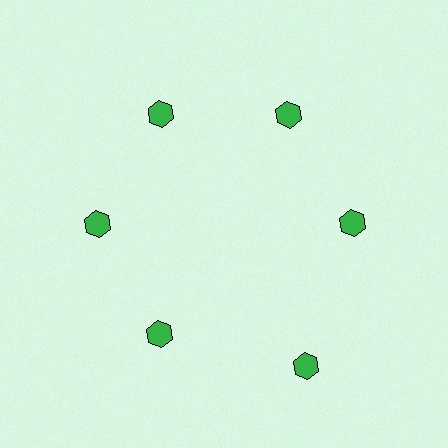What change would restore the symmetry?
The symmetry would be restored by moving it inward, back onto the ring so that all 6 hexagons sit at equal angles and equal distance from the center.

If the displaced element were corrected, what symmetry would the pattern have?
It would have 6-fold rotational symmetry — the pattern would map onto itself every 60 degrees.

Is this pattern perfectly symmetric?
No. The 6 green hexagons are arranged in a ring, but one element near the 5 o'clock position is pushed outward from the center, breaking the 6-fold rotational symmetry.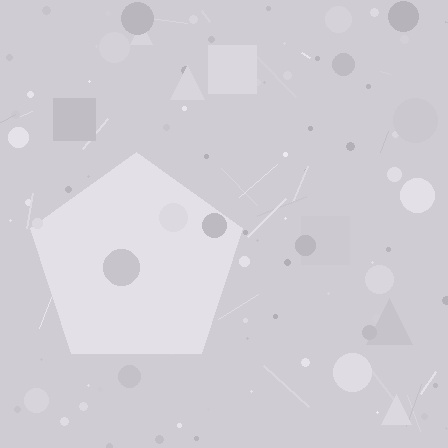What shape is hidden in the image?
A pentagon is hidden in the image.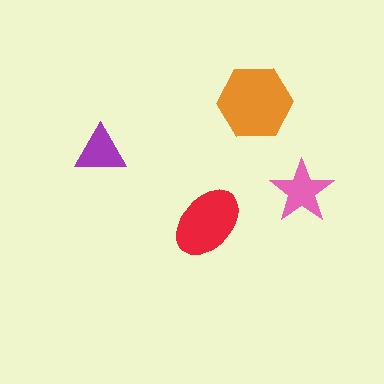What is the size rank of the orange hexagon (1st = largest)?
1st.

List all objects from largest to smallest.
The orange hexagon, the red ellipse, the pink star, the purple triangle.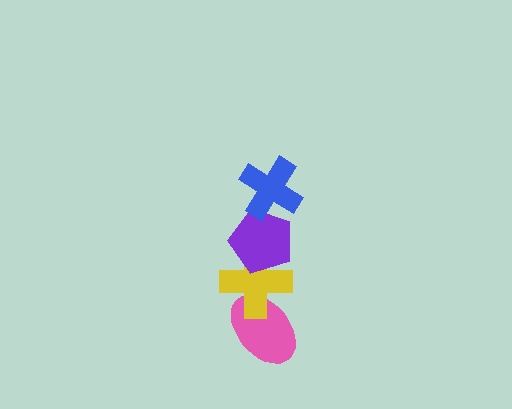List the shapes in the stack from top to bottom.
From top to bottom: the blue cross, the purple pentagon, the yellow cross, the pink ellipse.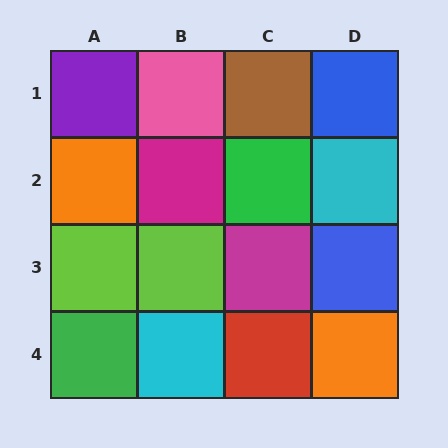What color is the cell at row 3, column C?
Magenta.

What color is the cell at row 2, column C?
Green.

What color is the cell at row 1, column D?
Blue.